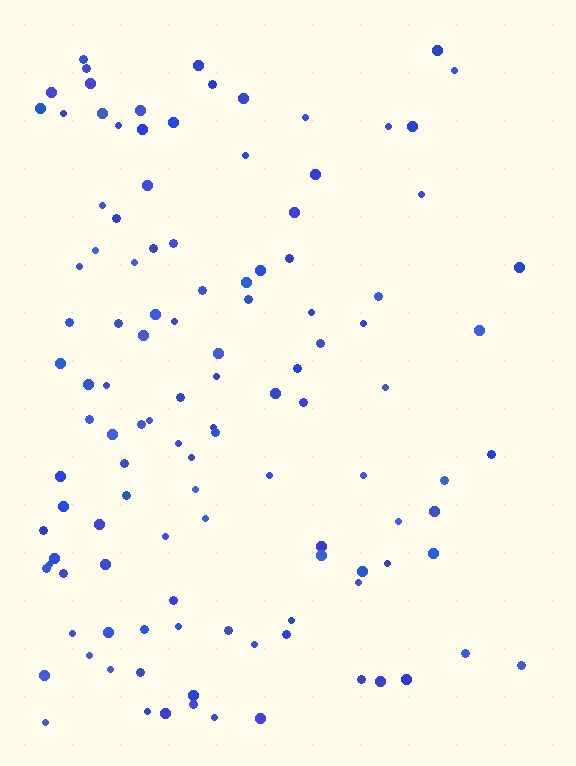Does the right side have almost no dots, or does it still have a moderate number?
Still a moderate number, just noticeably fewer than the left.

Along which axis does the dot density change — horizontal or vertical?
Horizontal.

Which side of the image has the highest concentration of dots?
The left.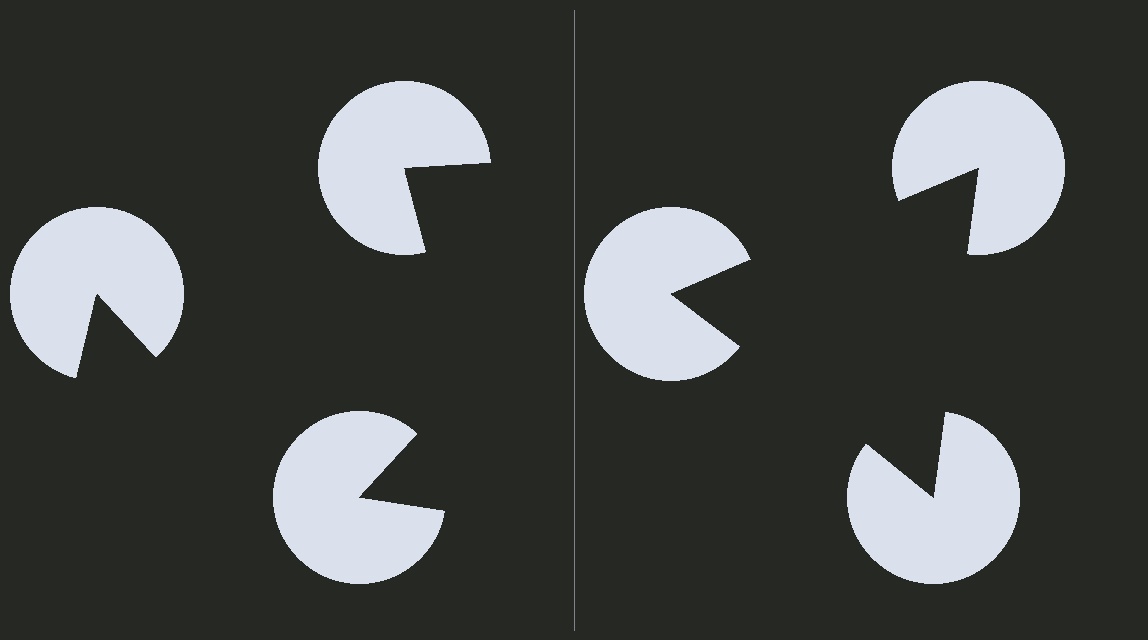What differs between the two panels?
The pac-man discs are positioned identically on both sides; only the wedge orientations differ. On the right they align to a triangle; on the left they are misaligned.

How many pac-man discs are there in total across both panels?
6 — 3 on each side.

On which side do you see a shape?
An illusory triangle appears on the right side. On the left side the wedge cuts are rotated, so no coherent shape forms.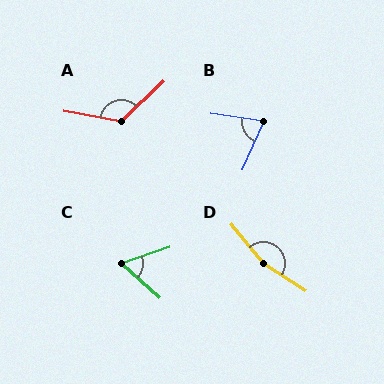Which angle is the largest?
D, at approximately 163 degrees.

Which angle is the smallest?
C, at approximately 61 degrees.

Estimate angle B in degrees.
Approximately 74 degrees.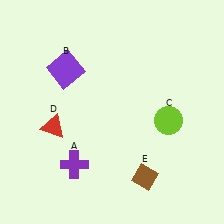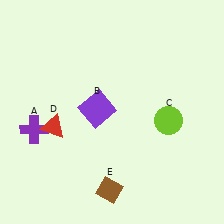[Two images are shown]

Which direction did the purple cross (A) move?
The purple cross (A) moved left.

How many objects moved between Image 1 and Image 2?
3 objects moved between the two images.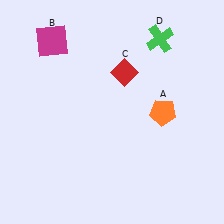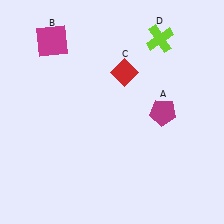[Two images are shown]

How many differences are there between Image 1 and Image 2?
There are 2 differences between the two images.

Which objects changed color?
A changed from orange to magenta. D changed from green to lime.